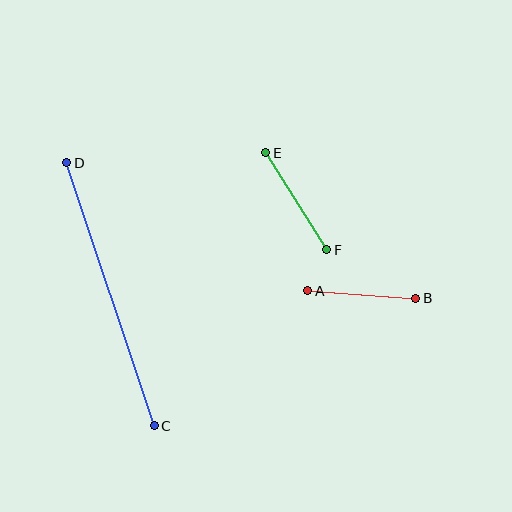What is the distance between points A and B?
The distance is approximately 108 pixels.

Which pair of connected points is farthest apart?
Points C and D are farthest apart.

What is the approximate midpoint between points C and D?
The midpoint is at approximately (111, 294) pixels.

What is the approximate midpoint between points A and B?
The midpoint is at approximately (362, 295) pixels.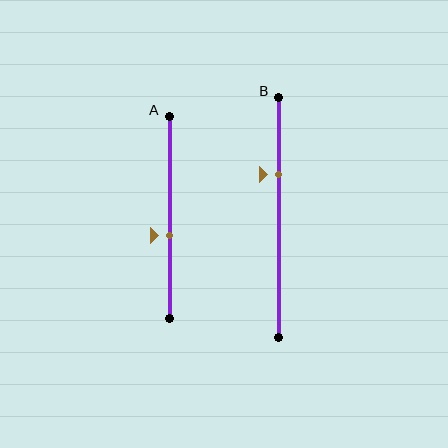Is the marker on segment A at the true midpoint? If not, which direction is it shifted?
No, the marker on segment A is shifted downward by about 9% of the segment length.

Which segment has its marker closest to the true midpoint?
Segment A has its marker closest to the true midpoint.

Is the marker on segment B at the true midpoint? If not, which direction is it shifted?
No, the marker on segment B is shifted upward by about 18% of the segment length.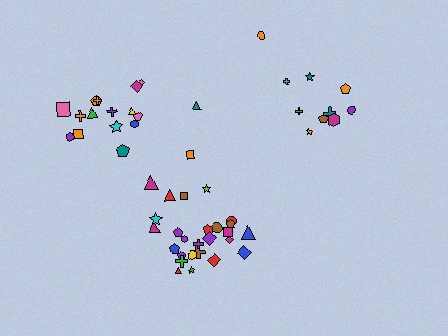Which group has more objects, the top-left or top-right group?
The top-left group.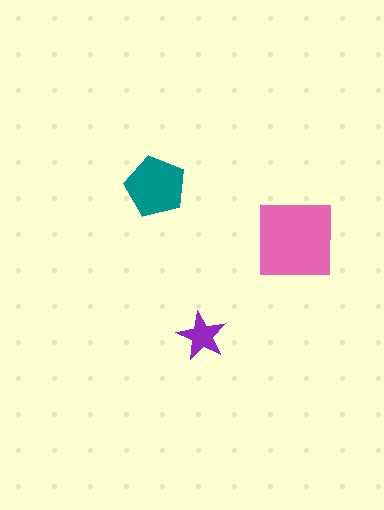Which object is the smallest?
The purple star.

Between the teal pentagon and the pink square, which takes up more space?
The pink square.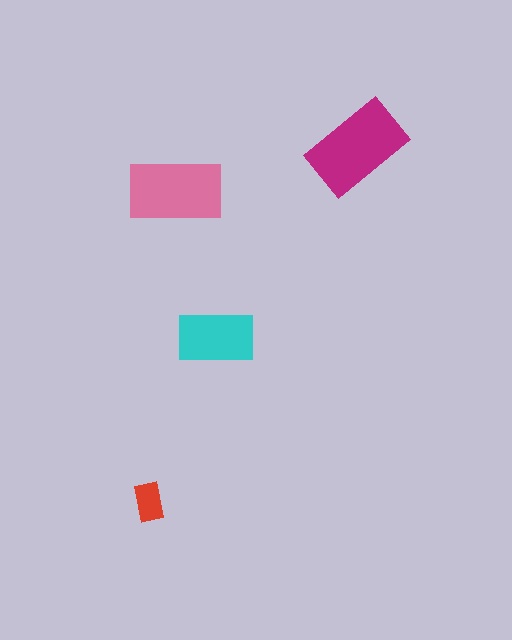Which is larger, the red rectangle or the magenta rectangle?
The magenta one.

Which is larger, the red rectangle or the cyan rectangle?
The cyan one.